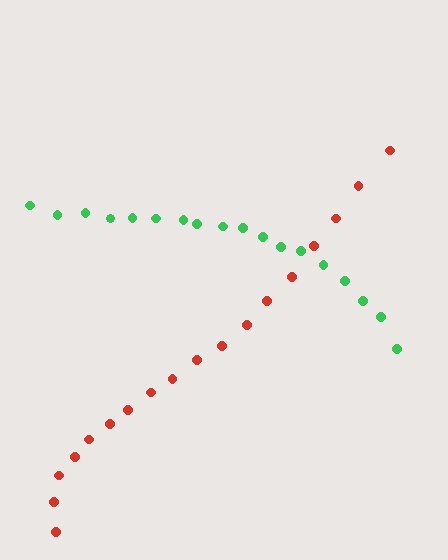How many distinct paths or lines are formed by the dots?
There are 2 distinct paths.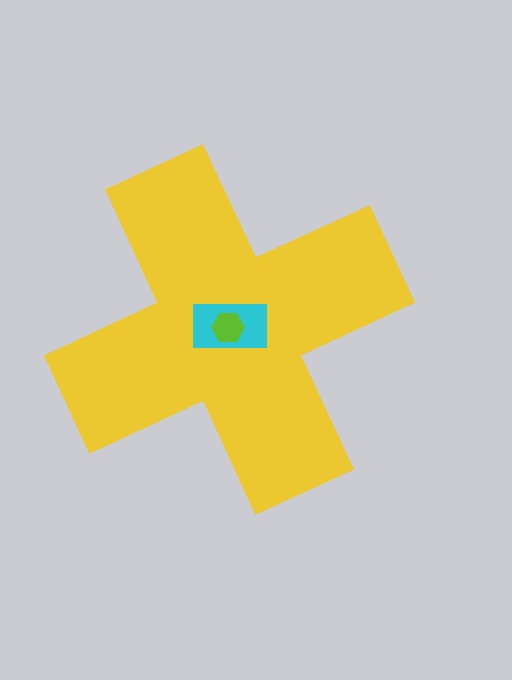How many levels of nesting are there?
3.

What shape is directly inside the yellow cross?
The cyan rectangle.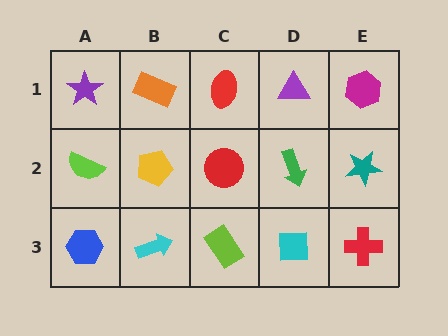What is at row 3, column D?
A cyan square.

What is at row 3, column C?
A lime rectangle.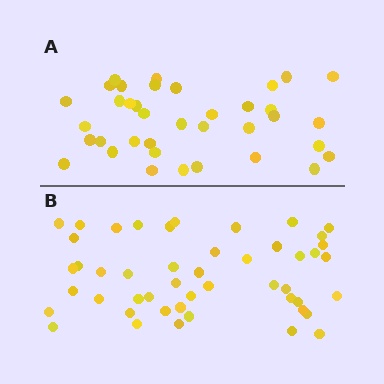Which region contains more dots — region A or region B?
Region B (the bottom region) has more dots.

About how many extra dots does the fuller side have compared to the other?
Region B has roughly 12 or so more dots than region A.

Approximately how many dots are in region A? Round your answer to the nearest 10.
About 40 dots. (The exact count is 37, which rounds to 40.)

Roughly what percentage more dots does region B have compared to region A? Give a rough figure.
About 30% more.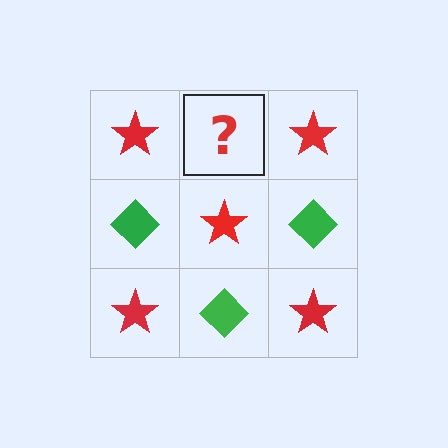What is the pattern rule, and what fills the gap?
The rule is that it alternates red star and green diamond in a checkerboard pattern. The gap should be filled with a green diamond.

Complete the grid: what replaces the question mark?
The question mark should be replaced with a green diamond.